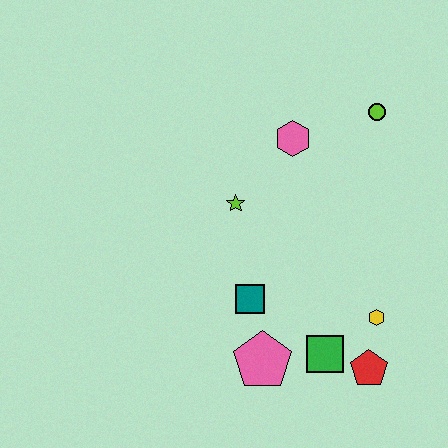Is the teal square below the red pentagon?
No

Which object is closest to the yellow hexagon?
The red pentagon is closest to the yellow hexagon.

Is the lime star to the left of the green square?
Yes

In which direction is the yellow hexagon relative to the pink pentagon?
The yellow hexagon is to the right of the pink pentagon.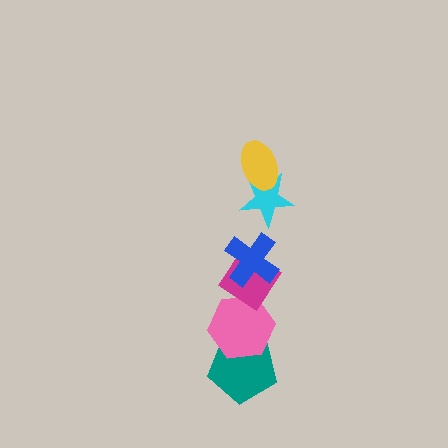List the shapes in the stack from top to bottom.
From top to bottom: the yellow ellipse, the cyan star, the blue cross, the magenta diamond, the pink hexagon, the teal pentagon.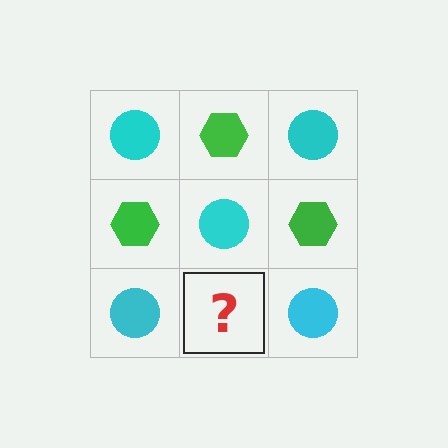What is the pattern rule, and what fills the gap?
The rule is that it alternates cyan circle and green hexagon in a checkerboard pattern. The gap should be filled with a green hexagon.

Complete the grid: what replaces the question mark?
The question mark should be replaced with a green hexagon.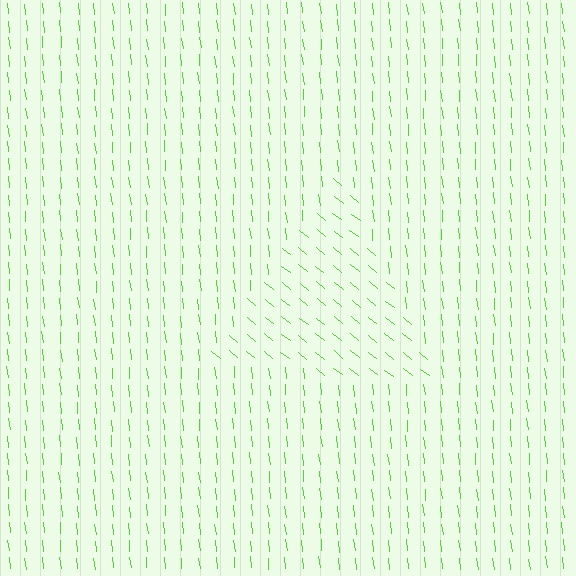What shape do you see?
I see a triangle.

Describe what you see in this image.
The image is filled with small lime line segments. A triangle region in the image has lines oriented differently from the surrounding lines, creating a visible texture boundary.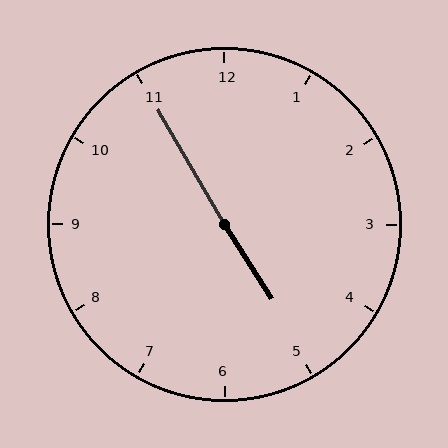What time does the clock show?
4:55.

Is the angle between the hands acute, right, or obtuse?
It is obtuse.